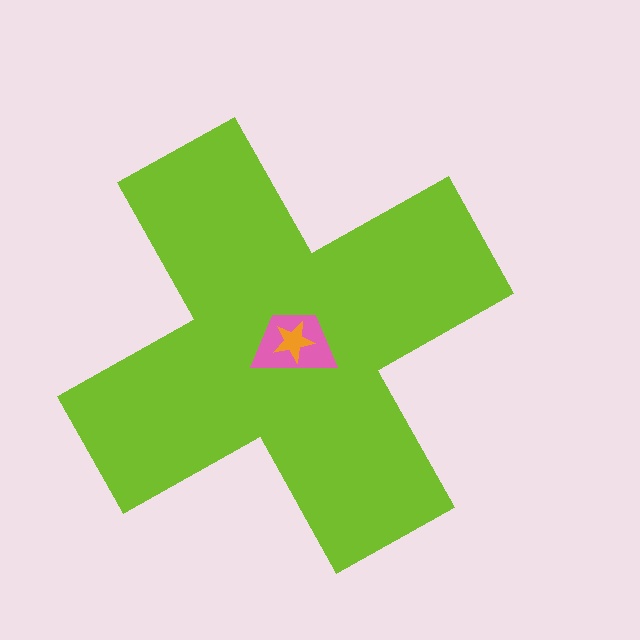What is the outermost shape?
The lime cross.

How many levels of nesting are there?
3.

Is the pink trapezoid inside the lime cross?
Yes.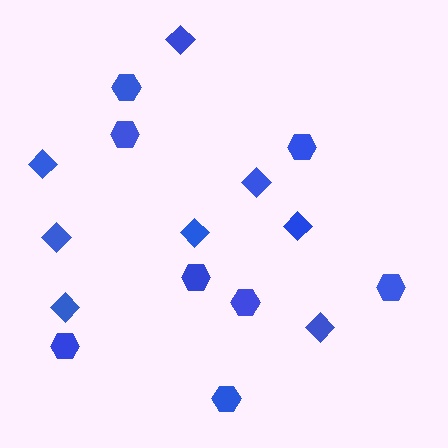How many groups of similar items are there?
There are 2 groups: one group of hexagons (8) and one group of diamonds (8).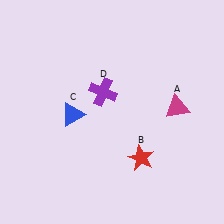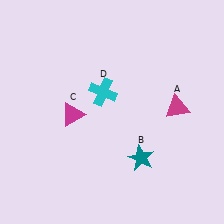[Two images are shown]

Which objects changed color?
B changed from red to teal. C changed from blue to magenta. D changed from purple to cyan.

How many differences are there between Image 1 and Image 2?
There are 3 differences between the two images.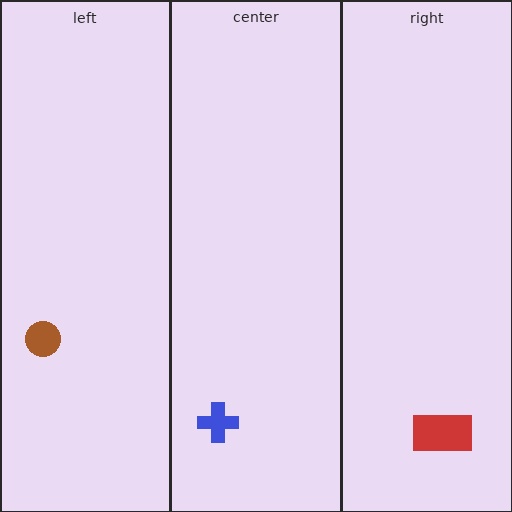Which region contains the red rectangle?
The right region.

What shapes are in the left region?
The brown circle.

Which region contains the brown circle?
The left region.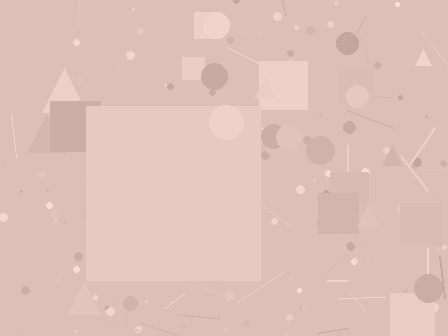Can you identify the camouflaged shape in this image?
The camouflaged shape is a square.